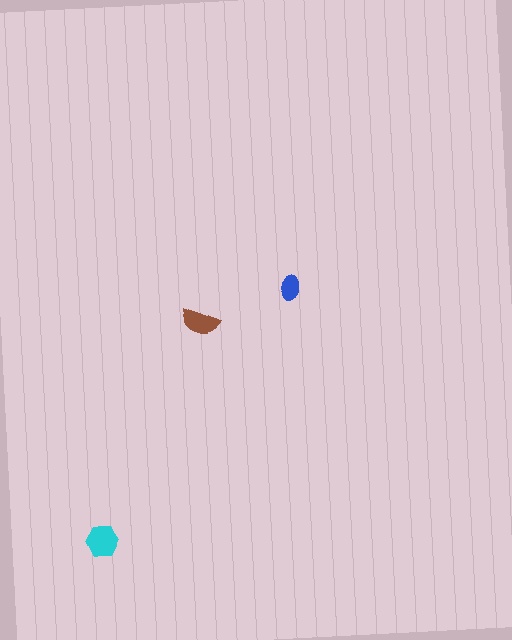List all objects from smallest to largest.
The blue ellipse, the brown semicircle, the cyan hexagon.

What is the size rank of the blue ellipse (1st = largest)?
3rd.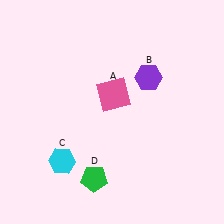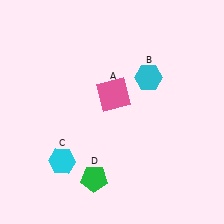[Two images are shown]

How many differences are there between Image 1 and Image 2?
There is 1 difference between the two images.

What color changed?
The hexagon (B) changed from purple in Image 1 to cyan in Image 2.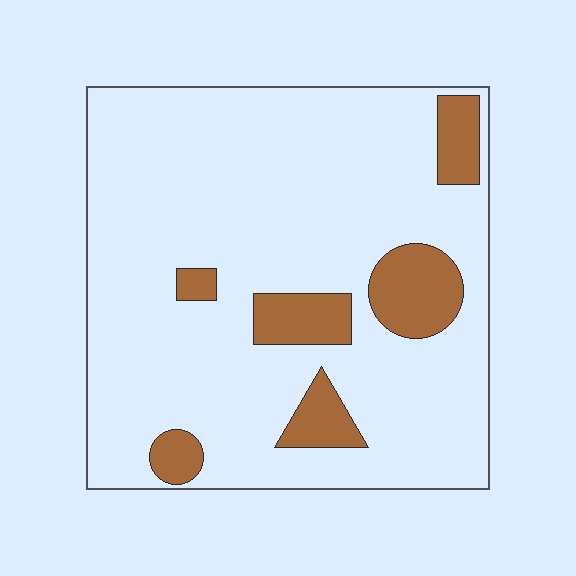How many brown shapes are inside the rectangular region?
6.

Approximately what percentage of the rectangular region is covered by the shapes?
Approximately 15%.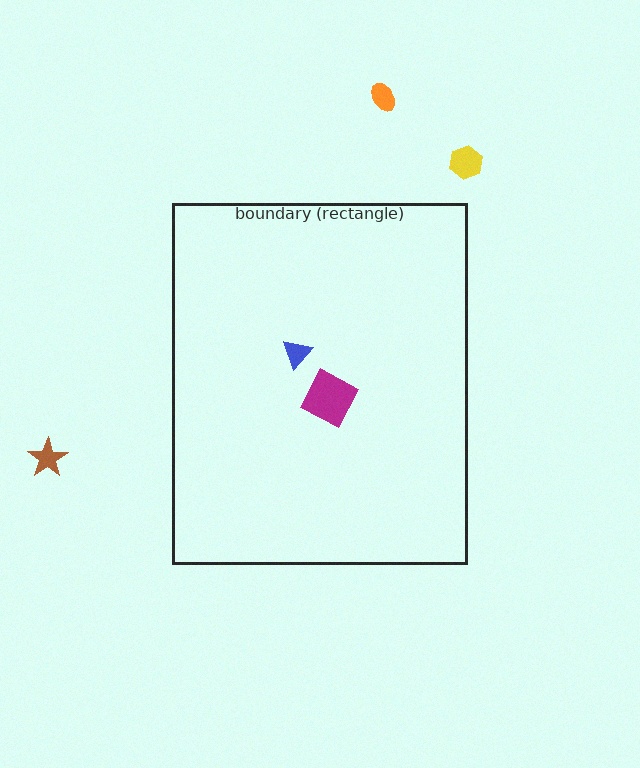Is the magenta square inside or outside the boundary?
Inside.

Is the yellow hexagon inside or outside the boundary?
Outside.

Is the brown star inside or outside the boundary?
Outside.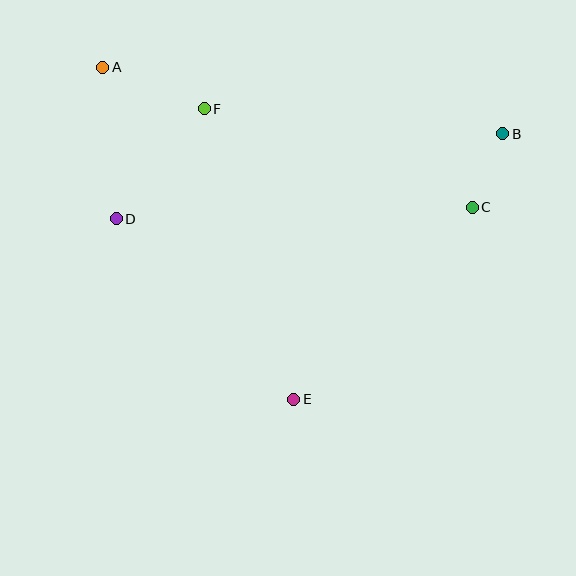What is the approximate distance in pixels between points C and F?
The distance between C and F is approximately 285 pixels.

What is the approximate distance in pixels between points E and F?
The distance between E and F is approximately 304 pixels.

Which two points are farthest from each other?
Points A and B are farthest from each other.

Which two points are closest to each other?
Points B and C are closest to each other.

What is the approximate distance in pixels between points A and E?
The distance between A and E is approximately 383 pixels.